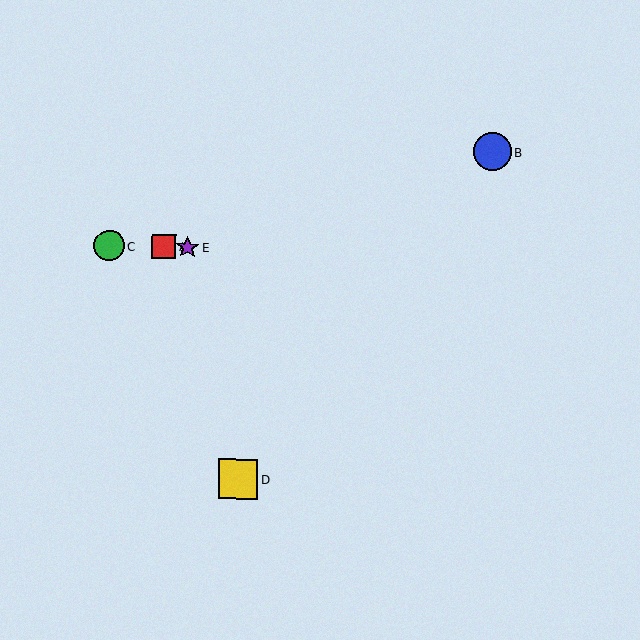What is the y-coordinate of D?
Object D is at y≈479.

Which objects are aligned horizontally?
Objects A, C, E are aligned horizontally.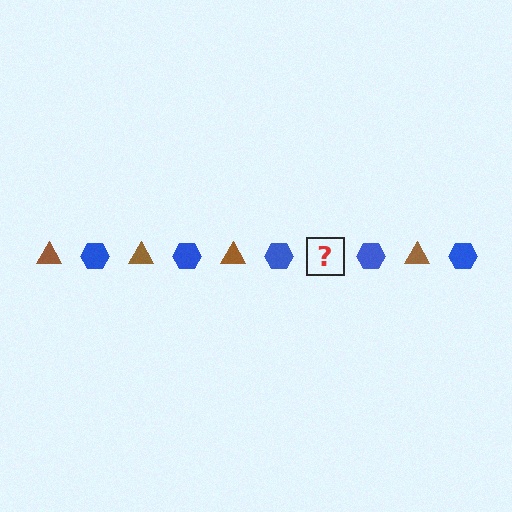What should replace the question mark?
The question mark should be replaced with a brown triangle.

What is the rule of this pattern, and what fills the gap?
The rule is that the pattern alternates between brown triangle and blue hexagon. The gap should be filled with a brown triangle.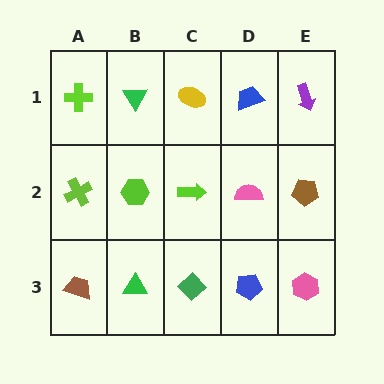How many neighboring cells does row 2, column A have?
3.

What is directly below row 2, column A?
A brown trapezoid.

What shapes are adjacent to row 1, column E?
A brown pentagon (row 2, column E), a blue trapezoid (row 1, column D).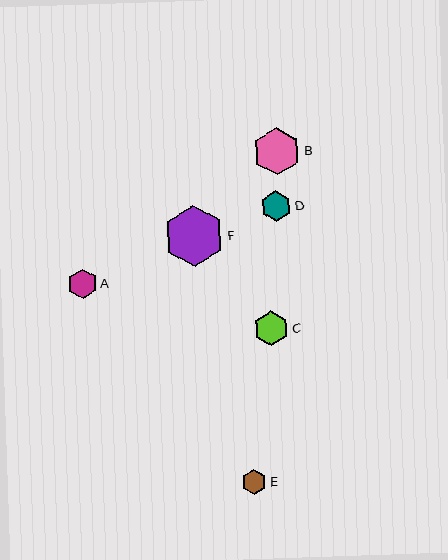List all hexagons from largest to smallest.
From largest to smallest: F, B, C, D, A, E.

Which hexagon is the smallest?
Hexagon E is the smallest with a size of approximately 25 pixels.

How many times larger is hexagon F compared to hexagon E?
Hexagon F is approximately 2.4 times the size of hexagon E.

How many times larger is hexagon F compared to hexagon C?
Hexagon F is approximately 1.8 times the size of hexagon C.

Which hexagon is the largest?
Hexagon F is the largest with a size of approximately 61 pixels.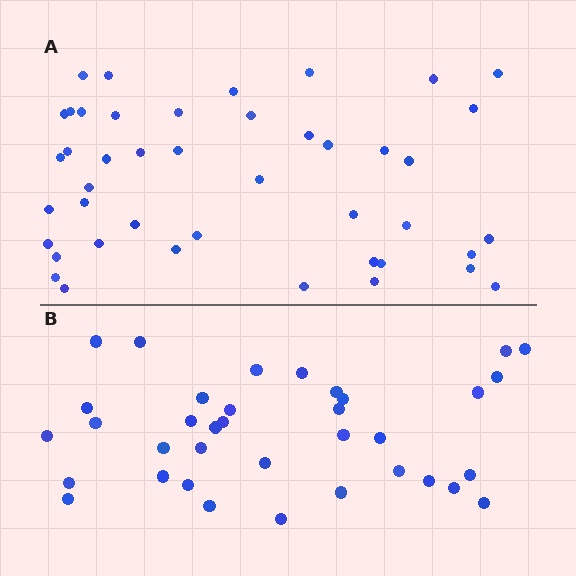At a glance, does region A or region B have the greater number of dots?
Region A (the top region) has more dots.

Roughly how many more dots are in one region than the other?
Region A has roughly 8 or so more dots than region B.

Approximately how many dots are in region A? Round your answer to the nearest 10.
About 40 dots. (The exact count is 44, which rounds to 40.)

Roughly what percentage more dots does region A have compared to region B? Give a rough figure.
About 20% more.